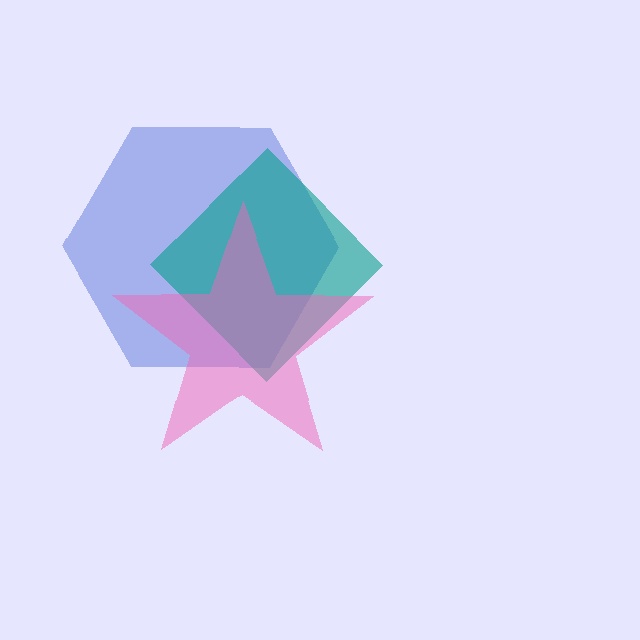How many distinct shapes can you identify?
There are 3 distinct shapes: a blue hexagon, a teal diamond, a pink star.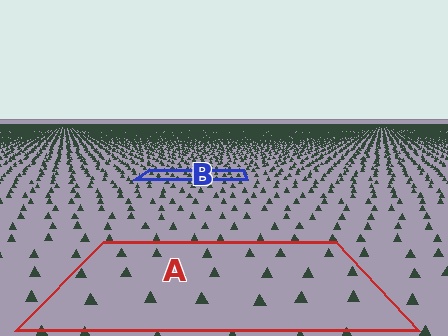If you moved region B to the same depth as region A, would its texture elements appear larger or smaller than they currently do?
They would appear larger. At a closer depth, the same texture elements are projected at a bigger on-screen size.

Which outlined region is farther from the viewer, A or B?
Region B is farther from the viewer — the texture elements inside it appear smaller and more densely packed.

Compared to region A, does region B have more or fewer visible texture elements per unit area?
Region B has more texture elements per unit area — they are packed more densely because it is farther away.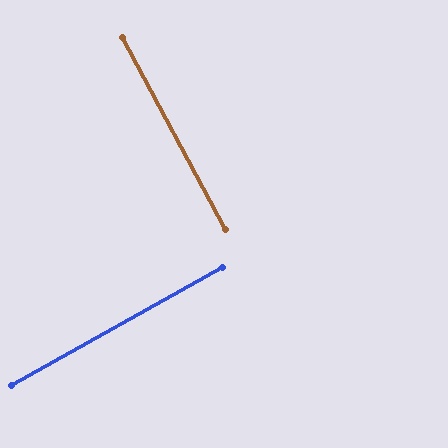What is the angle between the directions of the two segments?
Approximately 89 degrees.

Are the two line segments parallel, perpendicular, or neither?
Perpendicular — they meet at approximately 89°.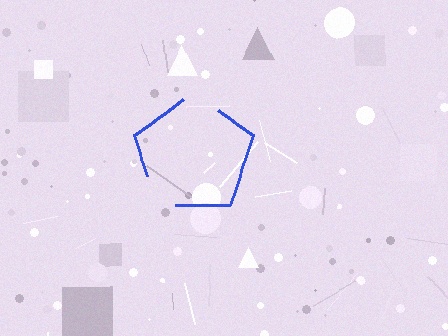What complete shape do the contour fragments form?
The contour fragments form a pentagon.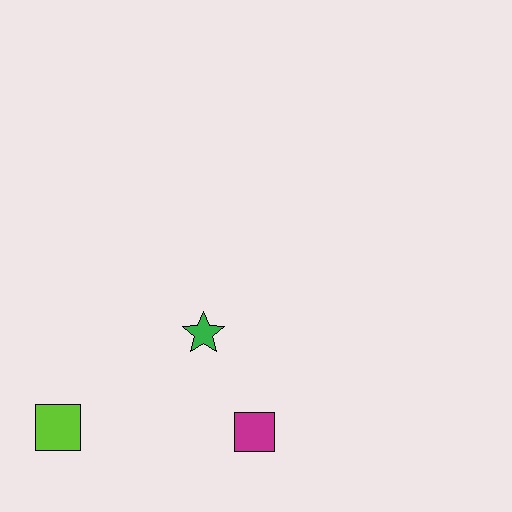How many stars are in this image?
There is 1 star.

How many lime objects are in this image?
There is 1 lime object.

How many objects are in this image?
There are 3 objects.